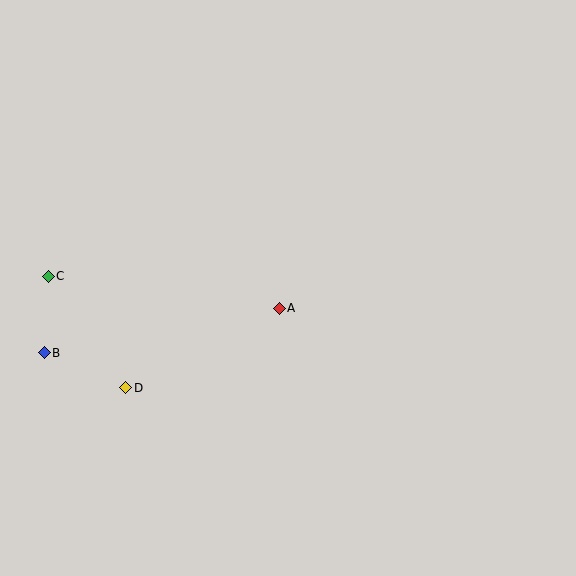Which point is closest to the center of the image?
Point A at (279, 308) is closest to the center.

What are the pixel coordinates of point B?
Point B is at (44, 353).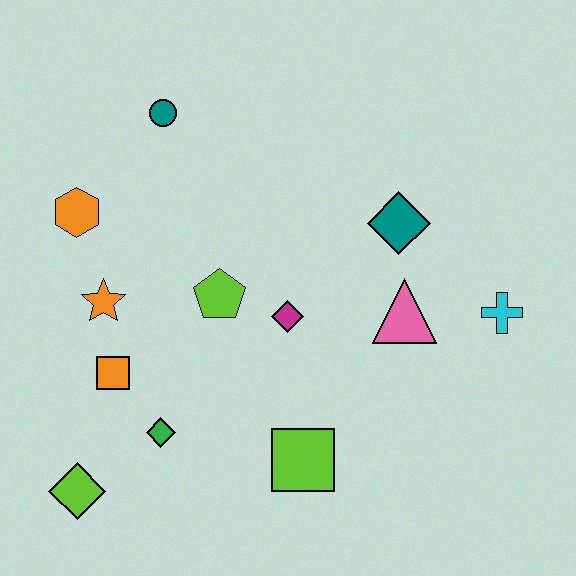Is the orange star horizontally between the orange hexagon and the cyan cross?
Yes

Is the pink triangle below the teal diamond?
Yes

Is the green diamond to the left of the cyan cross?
Yes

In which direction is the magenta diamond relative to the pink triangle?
The magenta diamond is to the left of the pink triangle.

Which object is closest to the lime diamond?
The green diamond is closest to the lime diamond.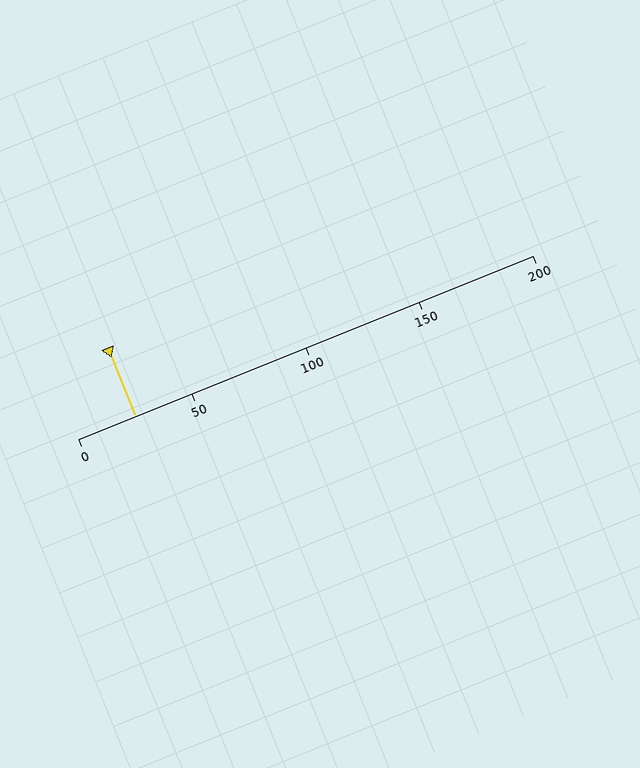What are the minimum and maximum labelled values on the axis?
The axis runs from 0 to 200.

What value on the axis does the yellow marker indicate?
The marker indicates approximately 25.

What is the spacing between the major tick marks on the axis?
The major ticks are spaced 50 apart.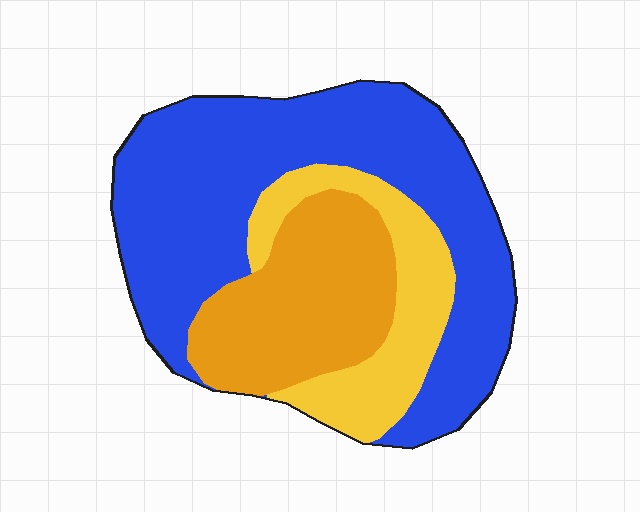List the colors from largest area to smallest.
From largest to smallest: blue, orange, yellow.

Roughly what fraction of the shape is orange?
Orange takes up about one quarter (1/4) of the shape.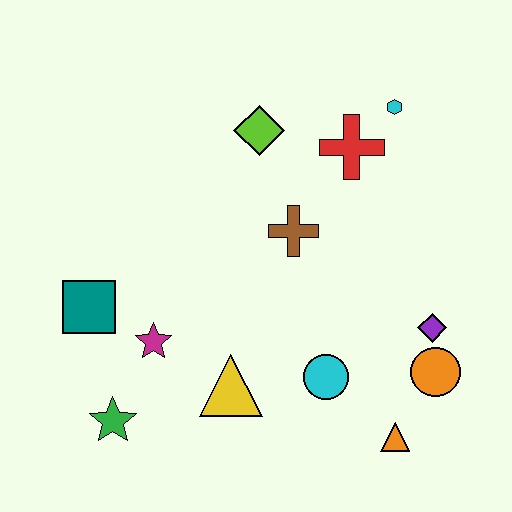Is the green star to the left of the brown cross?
Yes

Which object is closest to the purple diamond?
The orange circle is closest to the purple diamond.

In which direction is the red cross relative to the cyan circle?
The red cross is above the cyan circle.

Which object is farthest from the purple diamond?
The teal square is farthest from the purple diamond.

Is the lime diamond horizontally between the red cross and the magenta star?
Yes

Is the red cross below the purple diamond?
No